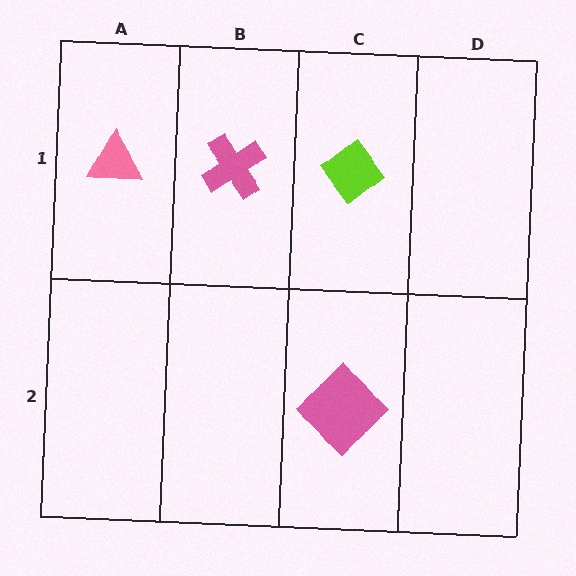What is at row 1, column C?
A lime diamond.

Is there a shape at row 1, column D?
No, that cell is empty.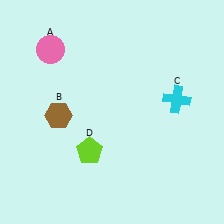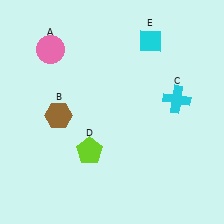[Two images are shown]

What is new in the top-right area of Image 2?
A cyan diamond (E) was added in the top-right area of Image 2.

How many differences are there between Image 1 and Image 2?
There is 1 difference between the two images.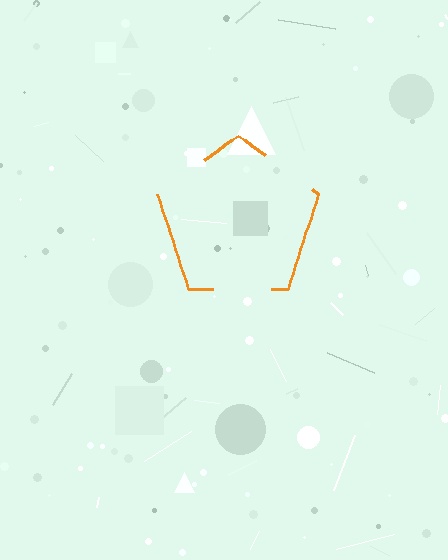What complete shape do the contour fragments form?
The contour fragments form a pentagon.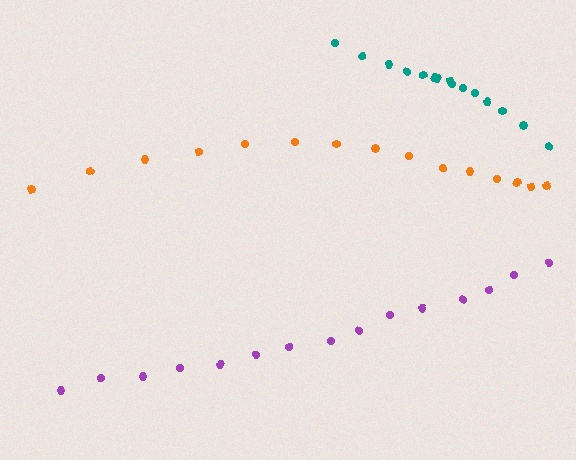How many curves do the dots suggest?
There are 3 distinct paths.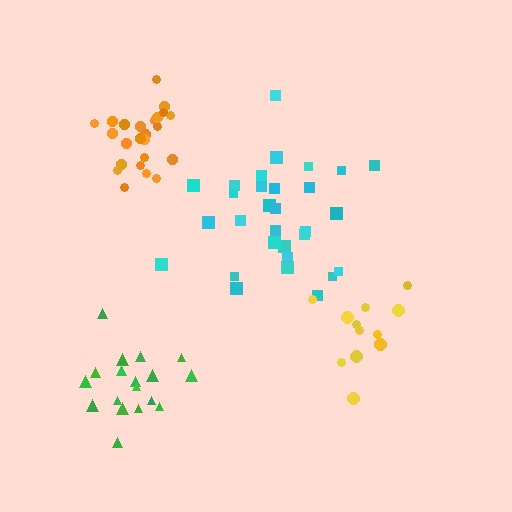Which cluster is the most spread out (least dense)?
Yellow.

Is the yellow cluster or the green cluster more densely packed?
Green.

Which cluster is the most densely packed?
Orange.